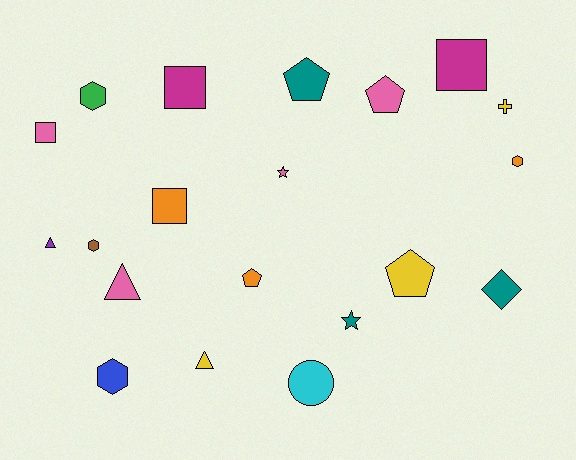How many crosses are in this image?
There is 1 cross.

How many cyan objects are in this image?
There is 1 cyan object.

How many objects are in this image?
There are 20 objects.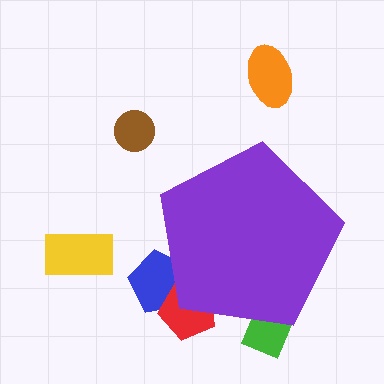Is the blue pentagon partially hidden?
Yes, the blue pentagon is partially hidden behind the purple pentagon.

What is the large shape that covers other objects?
A purple pentagon.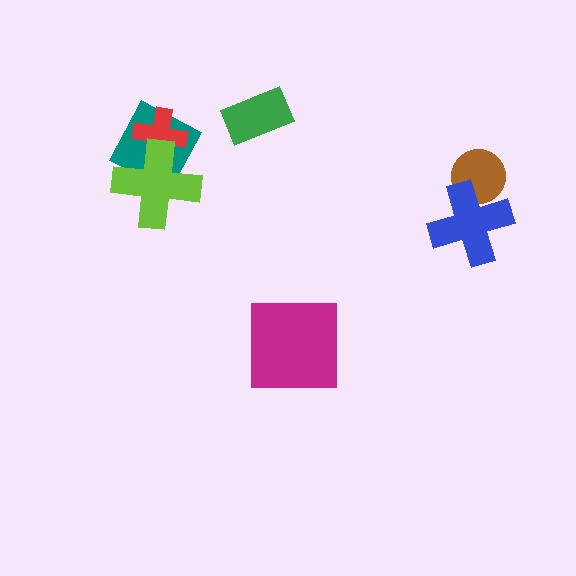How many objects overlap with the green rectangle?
0 objects overlap with the green rectangle.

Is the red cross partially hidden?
Yes, it is partially covered by another shape.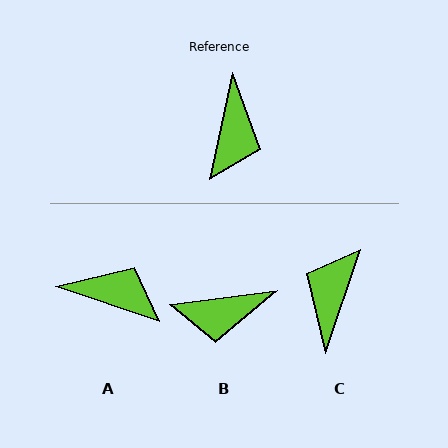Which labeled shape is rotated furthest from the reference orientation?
C, about 173 degrees away.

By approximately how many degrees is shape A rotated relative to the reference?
Approximately 83 degrees counter-clockwise.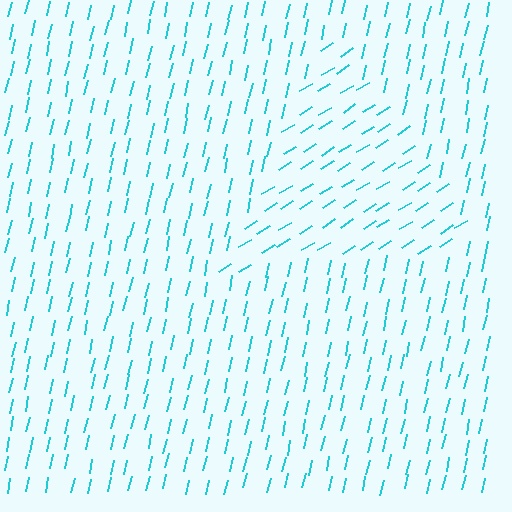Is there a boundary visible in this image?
Yes, there is a texture boundary formed by a change in line orientation.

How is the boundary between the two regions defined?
The boundary is defined purely by a change in line orientation (approximately 45 degrees difference). All lines are the same color and thickness.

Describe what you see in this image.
The image is filled with small cyan line segments. A triangle region in the image has lines oriented differently from the surrounding lines, creating a visible texture boundary.